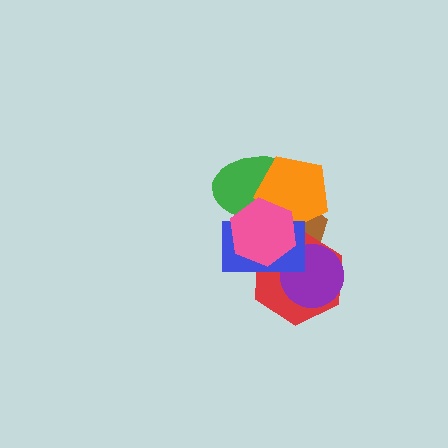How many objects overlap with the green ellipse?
4 objects overlap with the green ellipse.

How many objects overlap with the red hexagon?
4 objects overlap with the red hexagon.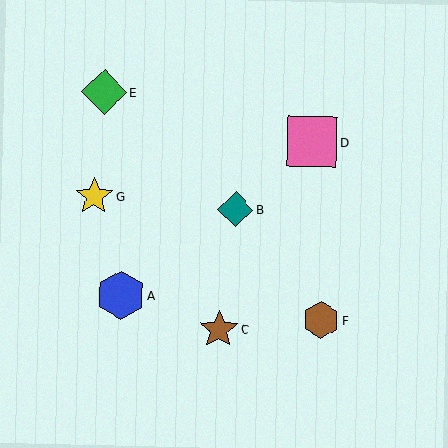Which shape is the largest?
The pink square (labeled D) is the largest.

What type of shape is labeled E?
Shape E is a green diamond.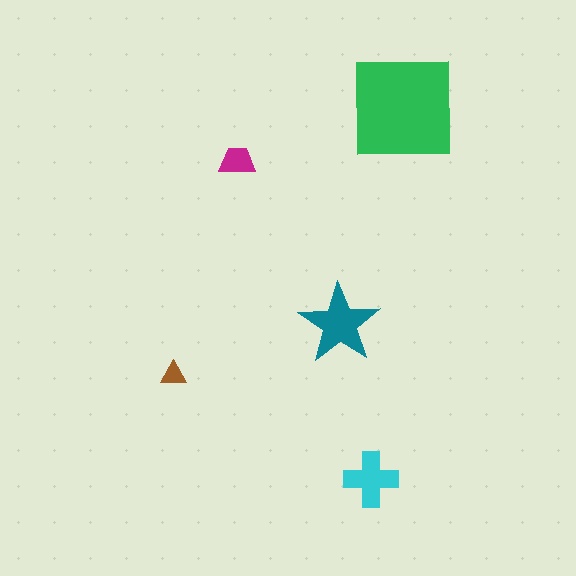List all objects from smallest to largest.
The brown triangle, the magenta trapezoid, the cyan cross, the teal star, the green square.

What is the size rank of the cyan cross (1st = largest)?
3rd.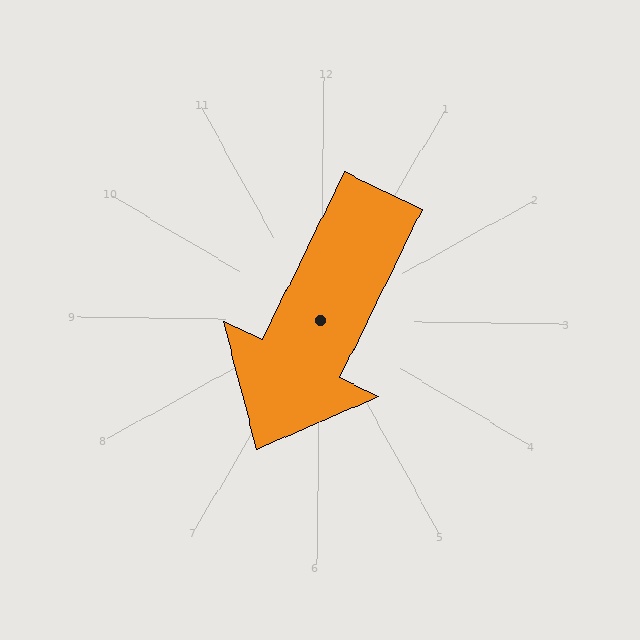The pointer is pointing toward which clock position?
Roughly 7 o'clock.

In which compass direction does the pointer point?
Southwest.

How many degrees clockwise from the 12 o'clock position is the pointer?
Approximately 205 degrees.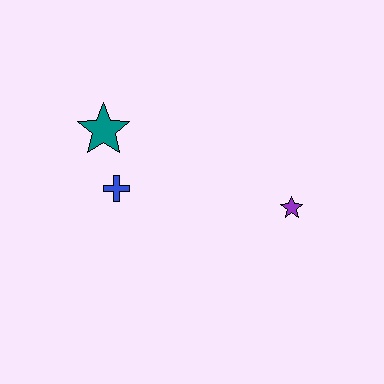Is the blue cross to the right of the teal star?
Yes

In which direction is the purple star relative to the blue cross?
The purple star is to the right of the blue cross.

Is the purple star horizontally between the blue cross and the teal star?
No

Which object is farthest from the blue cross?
The purple star is farthest from the blue cross.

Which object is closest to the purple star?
The blue cross is closest to the purple star.